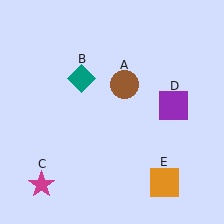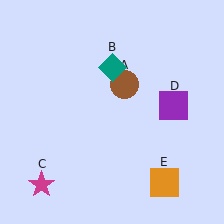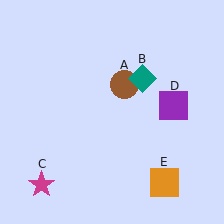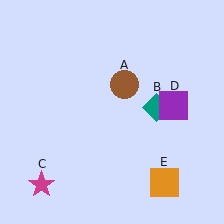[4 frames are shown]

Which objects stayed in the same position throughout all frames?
Brown circle (object A) and magenta star (object C) and purple square (object D) and orange square (object E) remained stationary.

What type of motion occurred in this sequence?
The teal diamond (object B) rotated clockwise around the center of the scene.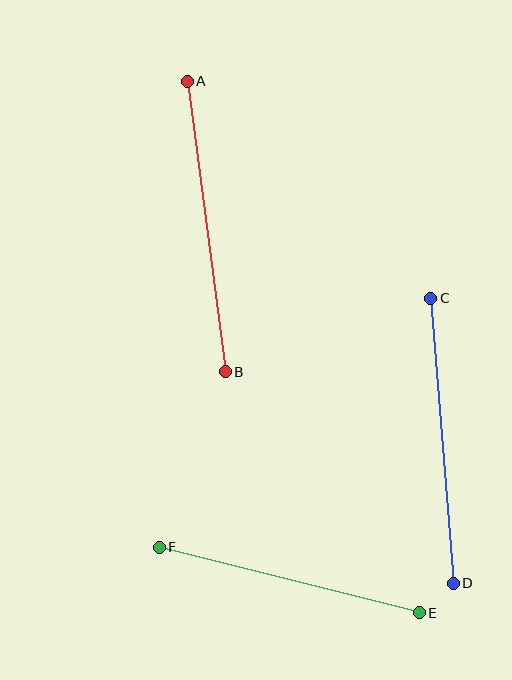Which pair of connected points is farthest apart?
Points A and B are farthest apart.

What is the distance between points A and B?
The distance is approximately 293 pixels.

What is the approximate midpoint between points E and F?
The midpoint is at approximately (289, 580) pixels.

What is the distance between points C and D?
The distance is approximately 286 pixels.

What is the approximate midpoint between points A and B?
The midpoint is at approximately (206, 226) pixels.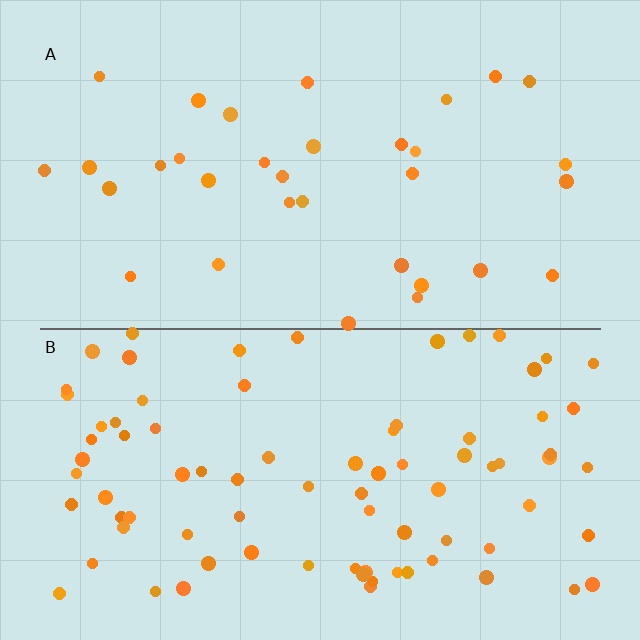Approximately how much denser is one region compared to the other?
Approximately 2.5× — region B over region A.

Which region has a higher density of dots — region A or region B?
B (the bottom).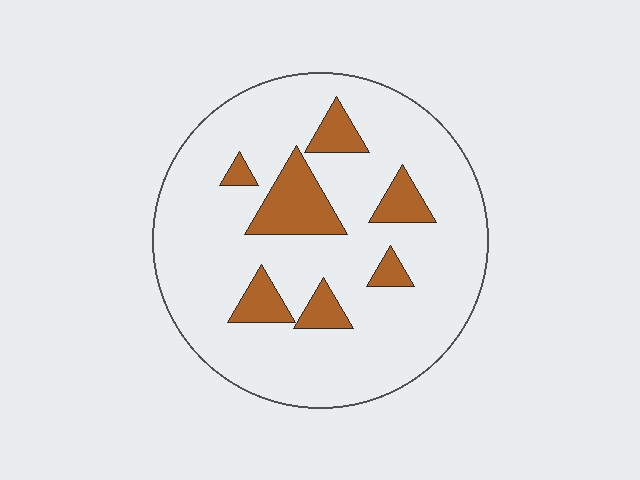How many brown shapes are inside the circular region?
7.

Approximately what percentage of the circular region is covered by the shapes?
Approximately 15%.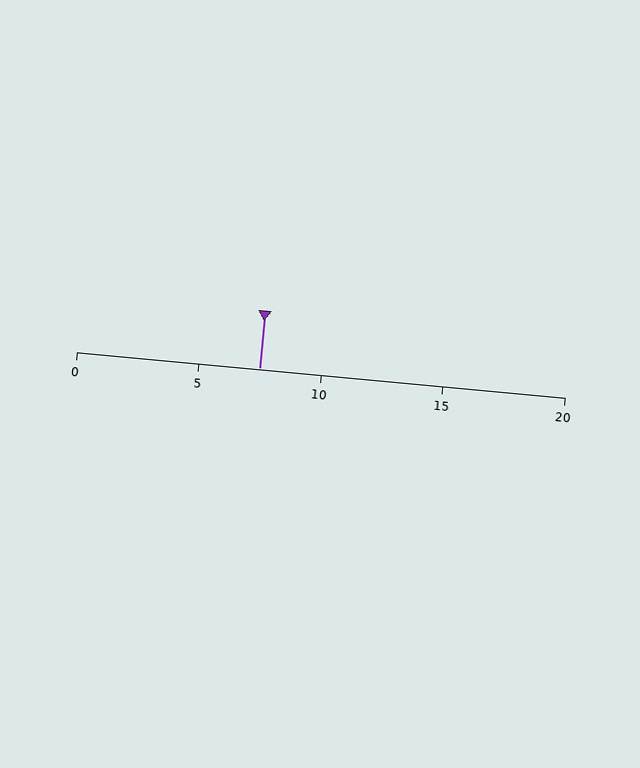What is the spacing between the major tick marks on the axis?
The major ticks are spaced 5 apart.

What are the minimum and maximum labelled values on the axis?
The axis runs from 0 to 20.